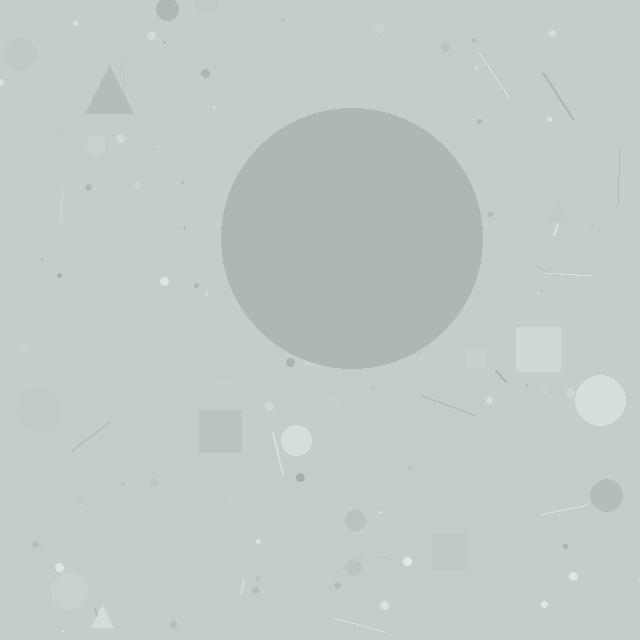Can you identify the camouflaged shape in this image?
The camouflaged shape is a circle.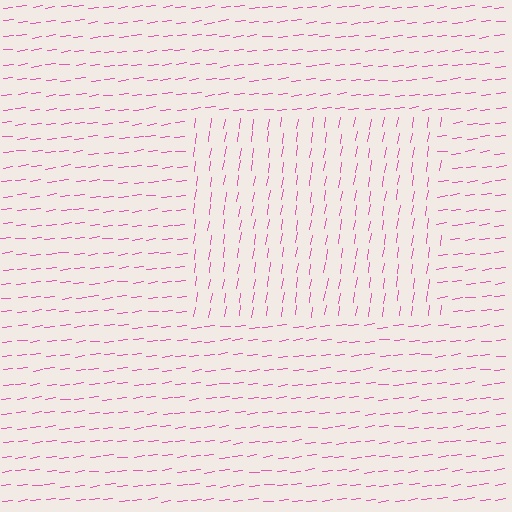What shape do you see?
I see a rectangle.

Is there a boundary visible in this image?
Yes, there is a texture boundary formed by a change in line orientation.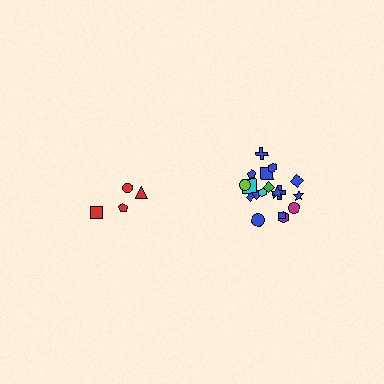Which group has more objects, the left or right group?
The right group.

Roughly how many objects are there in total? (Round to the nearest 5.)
Roughly 20 objects in total.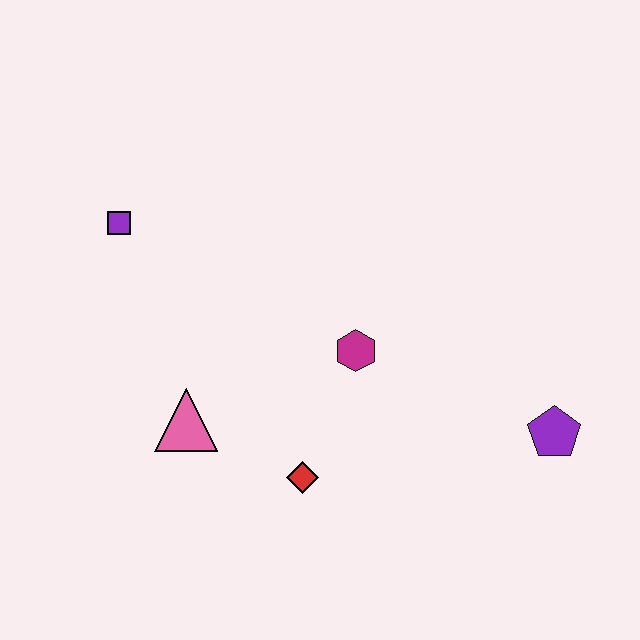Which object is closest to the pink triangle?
The red diamond is closest to the pink triangle.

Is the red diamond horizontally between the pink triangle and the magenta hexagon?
Yes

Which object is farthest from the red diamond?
The purple square is farthest from the red diamond.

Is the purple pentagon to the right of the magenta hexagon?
Yes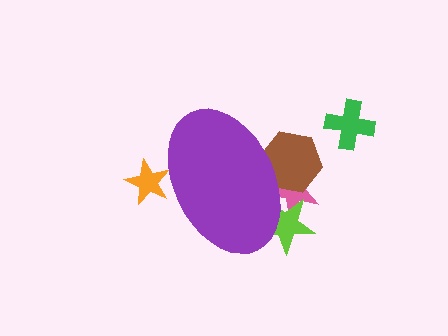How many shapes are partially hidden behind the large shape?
4 shapes are partially hidden.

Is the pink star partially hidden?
Yes, the pink star is partially hidden behind the purple ellipse.